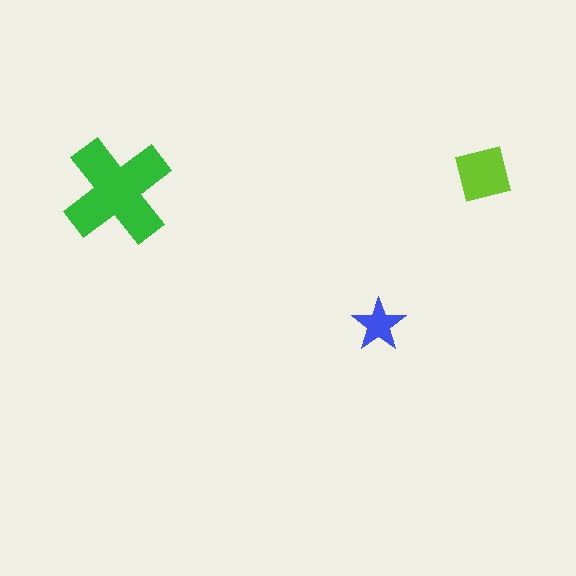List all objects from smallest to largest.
The blue star, the lime square, the green cross.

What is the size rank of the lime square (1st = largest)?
2nd.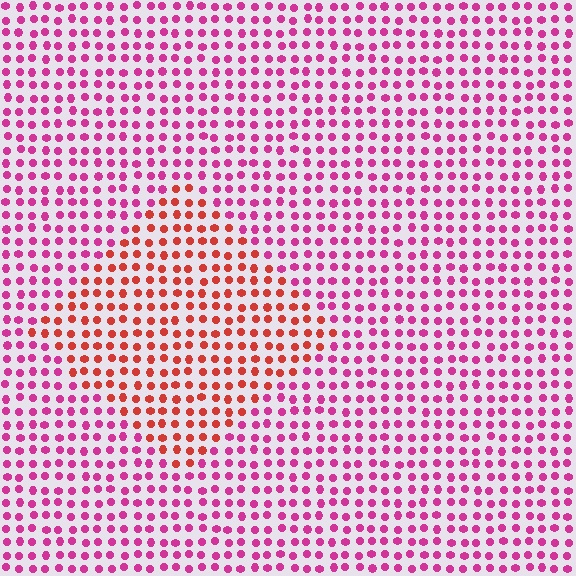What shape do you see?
I see a diamond.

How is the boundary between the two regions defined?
The boundary is defined purely by a slight shift in hue (about 41 degrees). Spacing, size, and orientation are identical on both sides.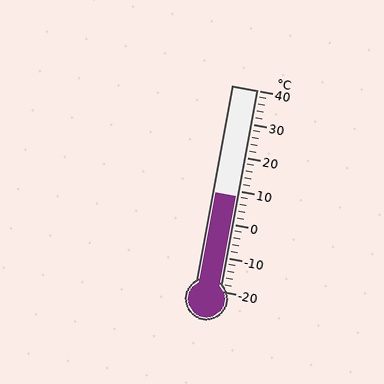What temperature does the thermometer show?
The thermometer shows approximately 8°C.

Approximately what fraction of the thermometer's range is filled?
The thermometer is filled to approximately 45% of its range.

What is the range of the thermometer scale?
The thermometer scale ranges from -20°C to 40°C.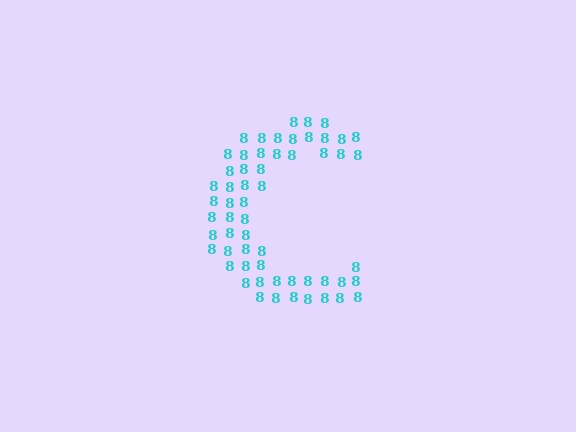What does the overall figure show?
The overall figure shows the letter C.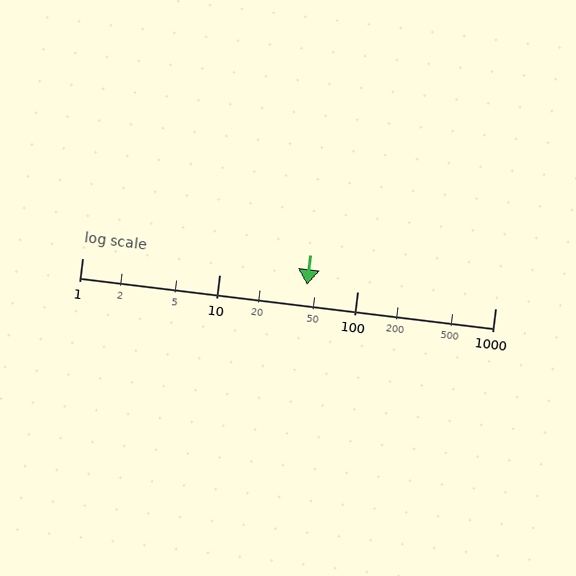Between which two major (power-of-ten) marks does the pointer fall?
The pointer is between 10 and 100.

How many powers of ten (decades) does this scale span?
The scale spans 3 decades, from 1 to 1000.